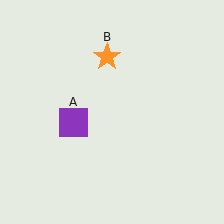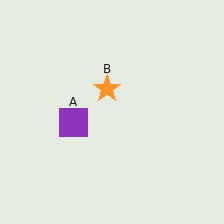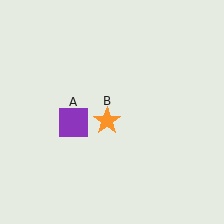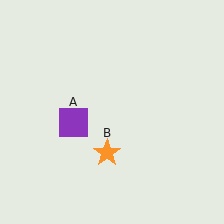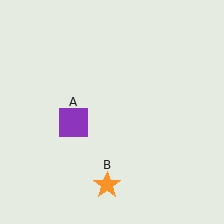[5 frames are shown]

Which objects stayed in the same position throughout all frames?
Purple square (object A) remained stationary.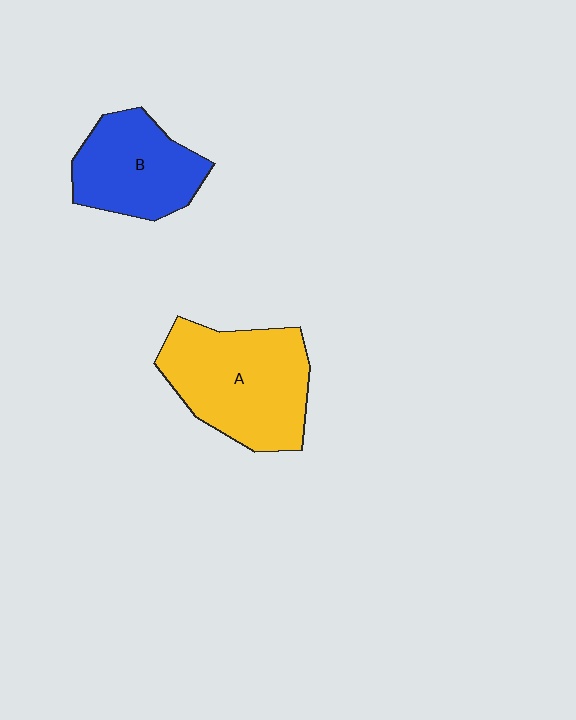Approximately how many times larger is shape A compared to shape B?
Approximately 1.4 times.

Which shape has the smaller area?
Shape B (blue).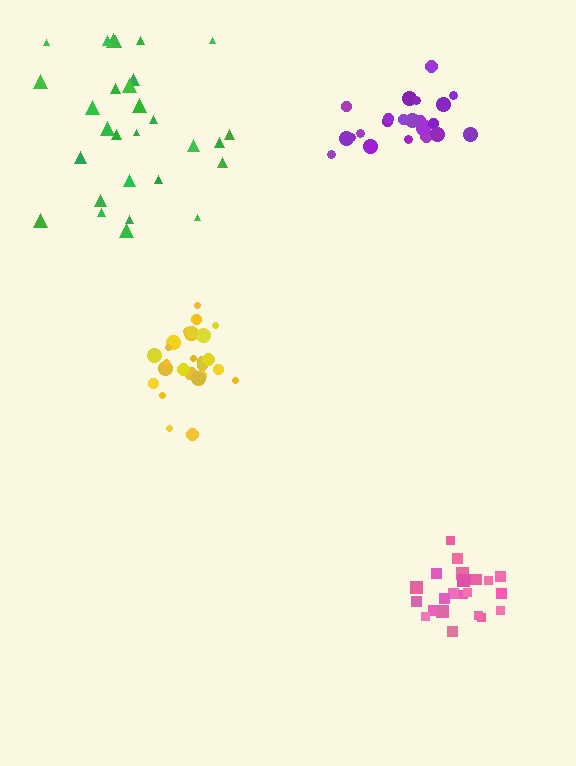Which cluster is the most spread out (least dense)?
Green.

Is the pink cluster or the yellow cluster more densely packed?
Yellow.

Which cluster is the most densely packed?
Yellow.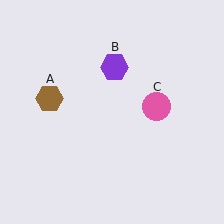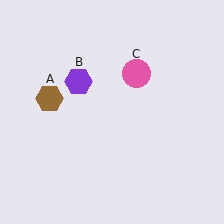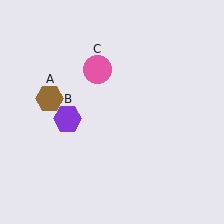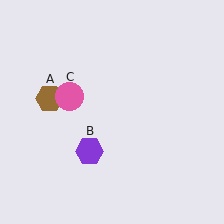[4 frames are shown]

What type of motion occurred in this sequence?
The purple hexagon (object B), pink circle (object C) rotated counterclockwise around the center of the scene.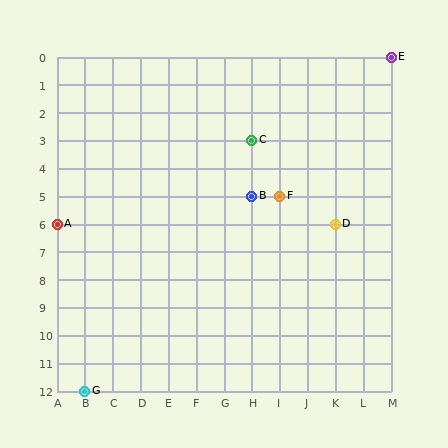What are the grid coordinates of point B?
Point B is at grid coordinates (H, 5).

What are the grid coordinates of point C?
Point C is at grid coordinates (H, 3).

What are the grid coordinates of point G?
Point G is at grid coordinates (B, 12).